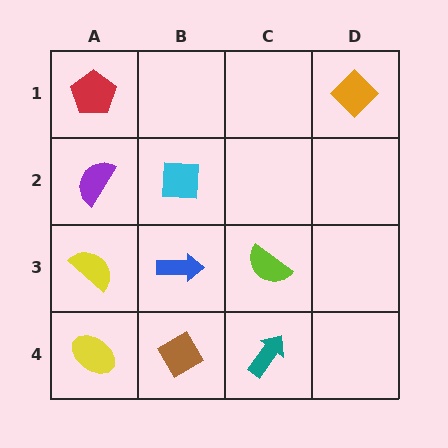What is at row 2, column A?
A purple semicircle.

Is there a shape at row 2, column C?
No, that cell is empty.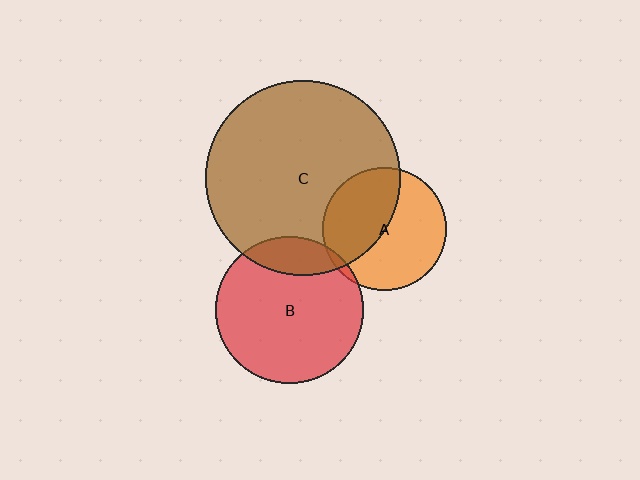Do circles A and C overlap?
Yes.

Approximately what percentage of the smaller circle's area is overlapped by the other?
Approximately 45%.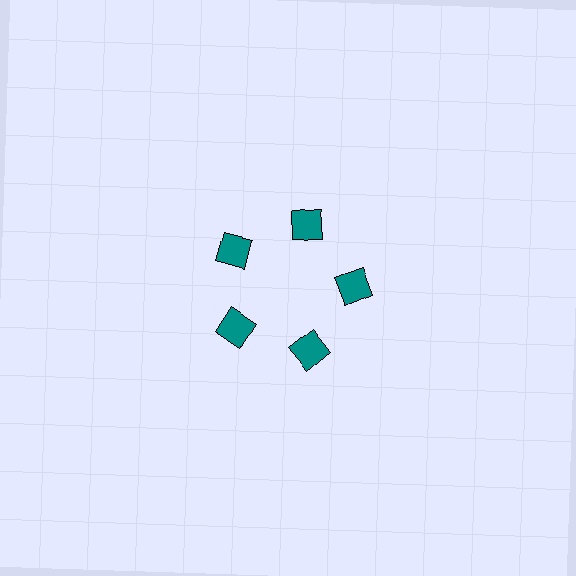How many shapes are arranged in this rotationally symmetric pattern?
There are 5 shapes, arranged in 5 groups of 1.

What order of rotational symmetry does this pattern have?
This pattern has 5-fold rotational symmetry.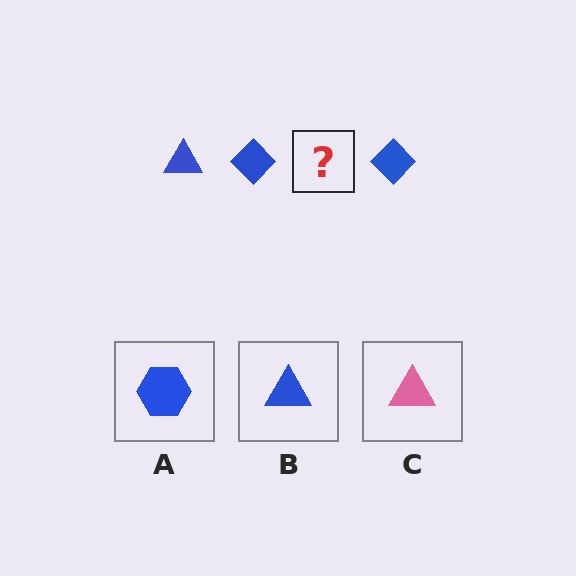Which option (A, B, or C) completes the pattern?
B.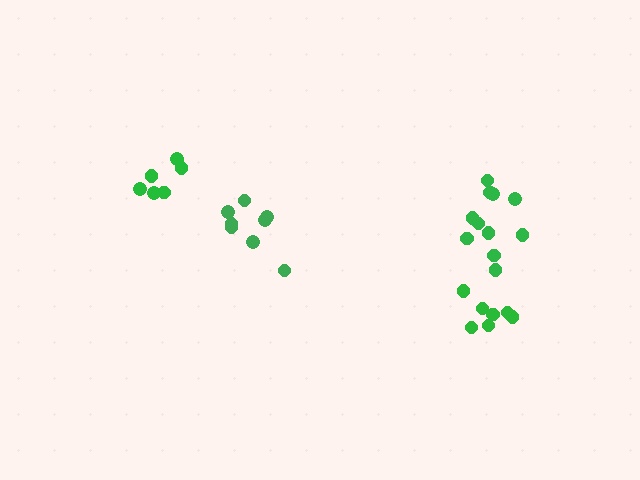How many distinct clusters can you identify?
There are 4 distinct clusters.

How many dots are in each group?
Group 1: 8 dots, Group 2: 8 dots, Group 3: 11 dots, Group 4: 6 dots (33 total).